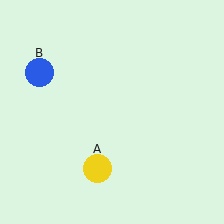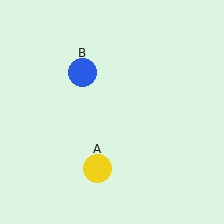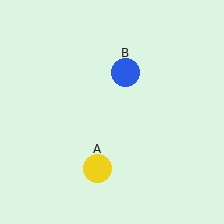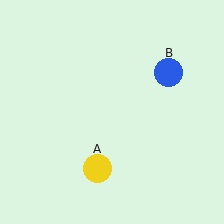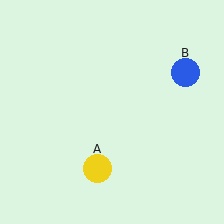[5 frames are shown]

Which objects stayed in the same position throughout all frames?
Yellow circle (object A) remained stationary.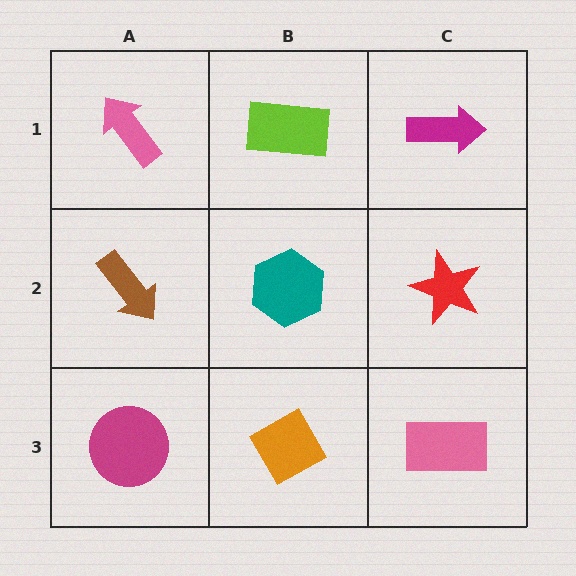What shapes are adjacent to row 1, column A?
A brown arrow (row 2, column A), a lime rectangle (row 1, column B).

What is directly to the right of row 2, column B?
A red star.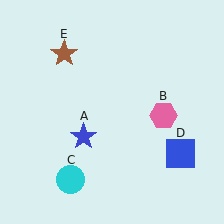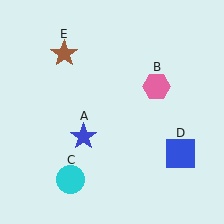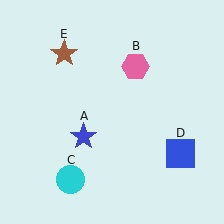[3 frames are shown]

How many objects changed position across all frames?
1 object changed position: pink hexagon (object B).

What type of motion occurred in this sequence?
The pink hexagon (object B) rotated counterclockwise around the center of the scene.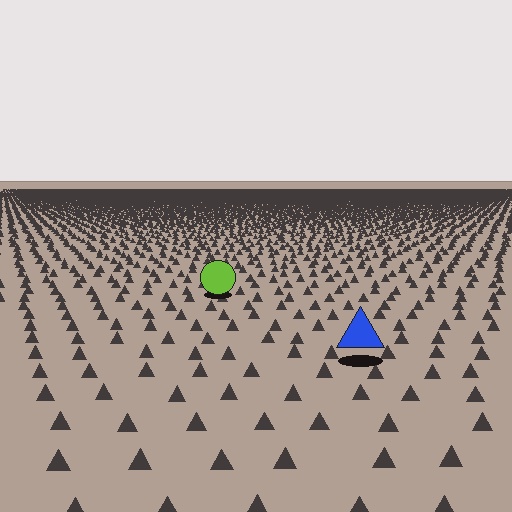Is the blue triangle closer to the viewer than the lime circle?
Yes. The blue triangle is closer — you can tell from the texture gradient: the ground texture is coarser near it.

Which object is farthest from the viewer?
The lime circle is farthest from the viewer. It appears smaller and the ground texture around it is denser.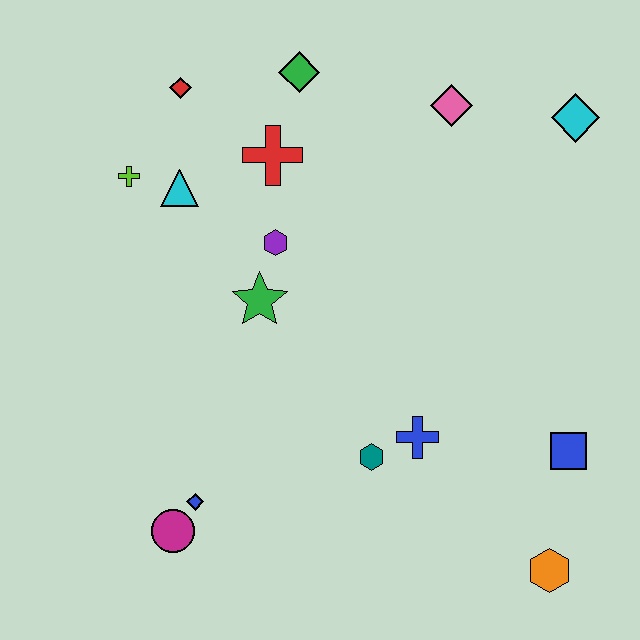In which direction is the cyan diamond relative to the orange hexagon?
The cyan diamond is above the orange hexagon.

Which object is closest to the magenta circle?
The blue diamond is closest to the magenta circle.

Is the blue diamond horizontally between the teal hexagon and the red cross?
No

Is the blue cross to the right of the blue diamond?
Yes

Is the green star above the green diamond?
No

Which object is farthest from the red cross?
The orange hexagon is farthest from the red cross.